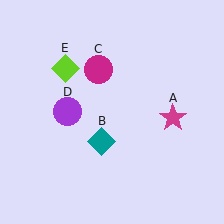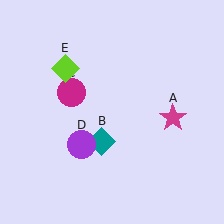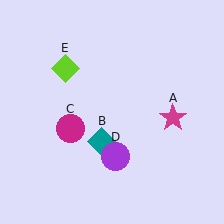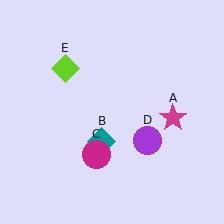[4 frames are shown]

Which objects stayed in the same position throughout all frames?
Magenta star (object A) and teal diamond (object B) and lime diamond (object E) remained stationary.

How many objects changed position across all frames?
2 objects changed position: magenta circle (object C), purple circle (object D).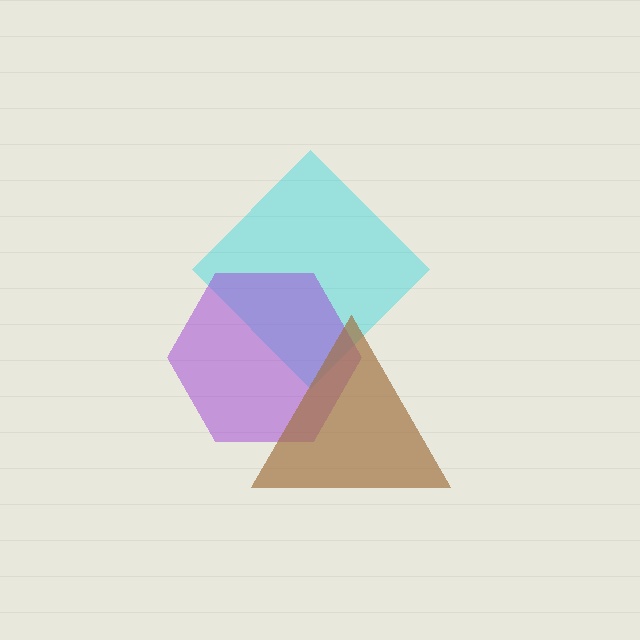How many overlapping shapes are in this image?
There are 3 overlapping shapes in the image.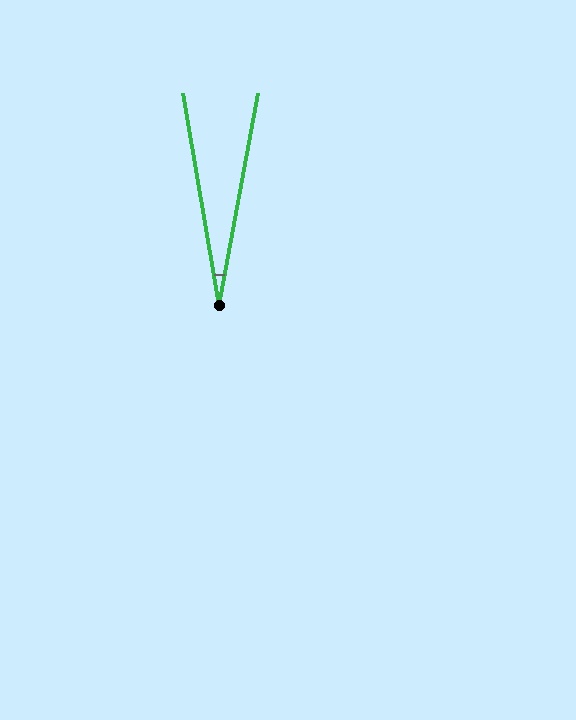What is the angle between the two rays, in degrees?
Approximately 20 degrees.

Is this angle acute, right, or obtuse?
It is acute.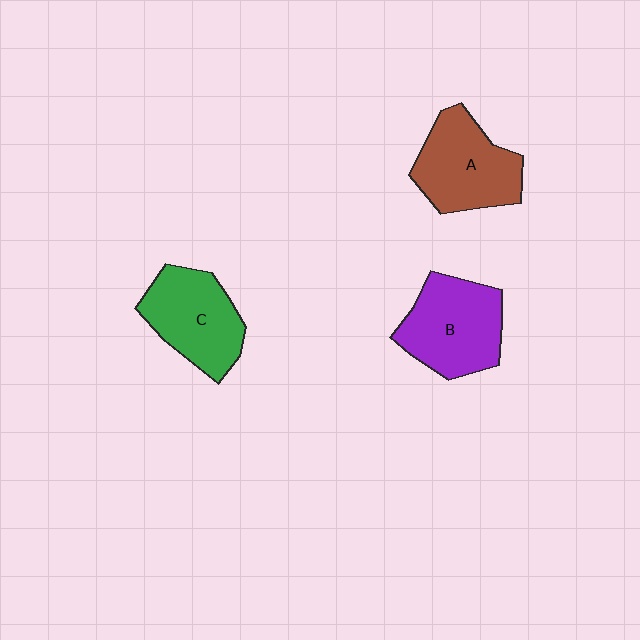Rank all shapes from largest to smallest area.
From largest to smallest: B (purple), A (brown), C (green).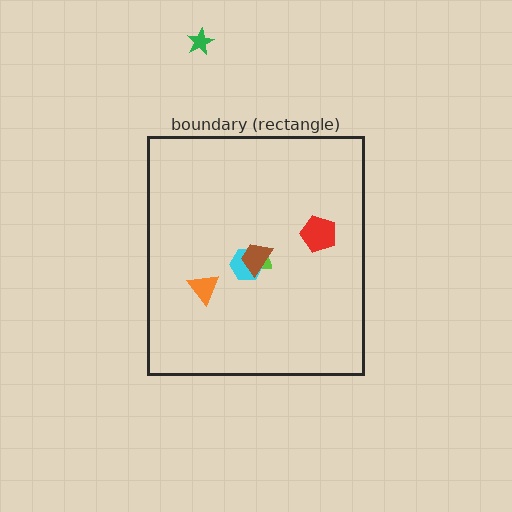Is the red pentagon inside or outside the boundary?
Inside.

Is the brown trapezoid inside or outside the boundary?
Inside.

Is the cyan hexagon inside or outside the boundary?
Inside.